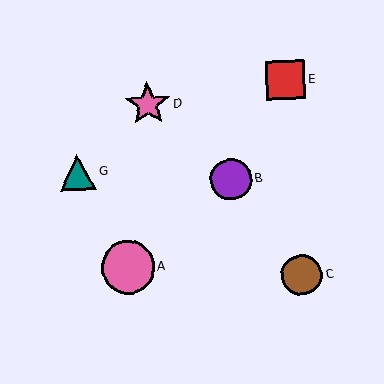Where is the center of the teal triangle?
The center of the teal triangle is at (78, 172).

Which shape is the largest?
The pink circle (labeled A) is the largest.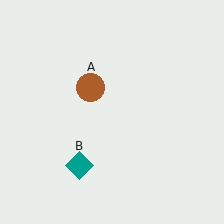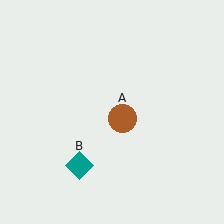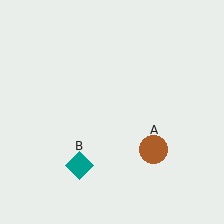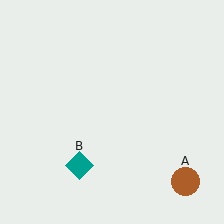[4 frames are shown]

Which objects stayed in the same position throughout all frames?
Teal diamond (object B) remained stationary.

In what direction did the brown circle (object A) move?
The brown circle (object A) moved down and to the right.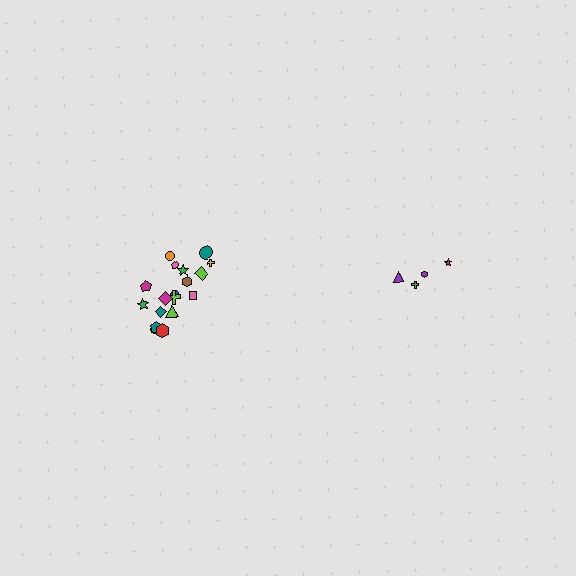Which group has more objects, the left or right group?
The left group.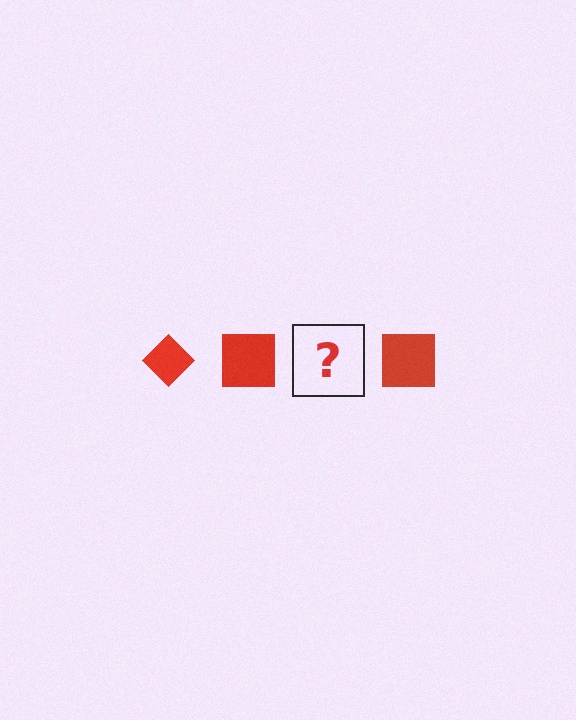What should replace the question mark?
The question mark should be replaced with a red diamond.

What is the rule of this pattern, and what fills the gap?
The rule is that the pattern cycles through diamond, square shapes in red. The gap should be filled with a red diamond.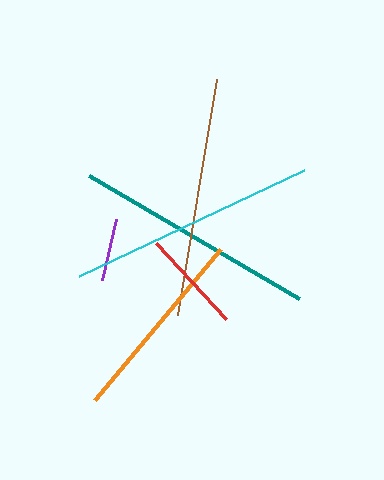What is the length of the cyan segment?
The cyan segment is approximately 248 pixels long.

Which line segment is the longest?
The cyan line is the longest at approximately 248 pixels.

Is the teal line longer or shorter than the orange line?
The teal line is longer than the orange line.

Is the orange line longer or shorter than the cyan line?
The cyan line is longer than the orange line.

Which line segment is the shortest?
The purple line is the shortest at approximately 63 pixels.